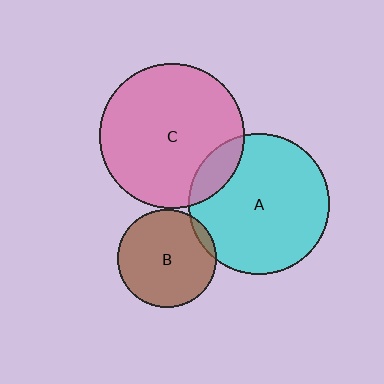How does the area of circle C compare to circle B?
Approximately 2.2 times.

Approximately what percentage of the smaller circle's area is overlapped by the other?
Approximately 15%.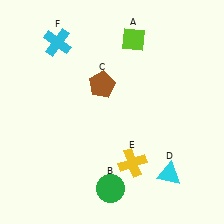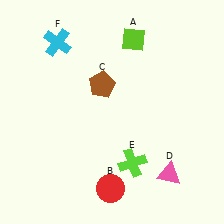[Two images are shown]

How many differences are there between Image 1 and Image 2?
There are 3 differences between the two images.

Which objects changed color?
B changed from green to red. D changed from cyan to pink. E changed from yellow to lime.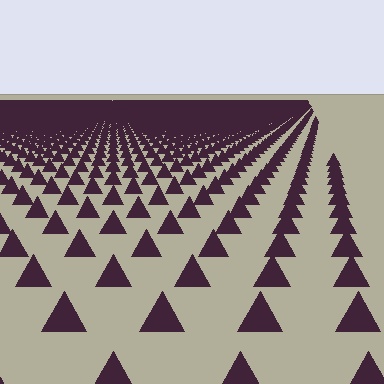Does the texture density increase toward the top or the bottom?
Density increases toward the top.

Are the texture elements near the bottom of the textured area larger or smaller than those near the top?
Larger. Near the bottom, elements are closer to the viewer and appear at a bigger on-screen size.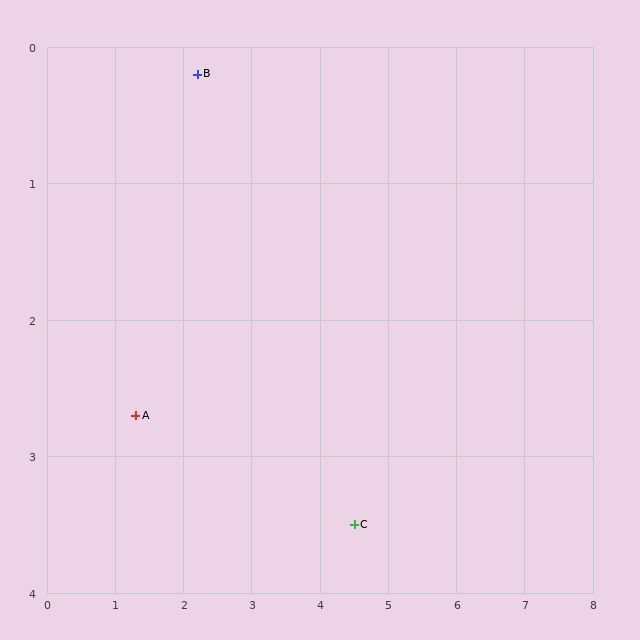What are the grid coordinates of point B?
Point B is at approximately (2.2, 0.2).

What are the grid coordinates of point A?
Point A is at approximately (1.3, 2.7).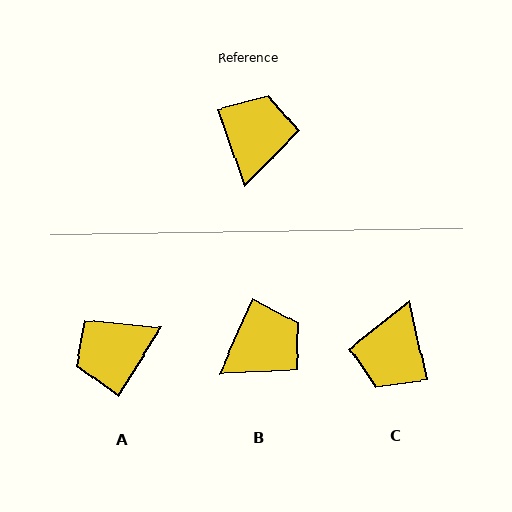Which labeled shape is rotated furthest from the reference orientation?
C, about 174 degrees away.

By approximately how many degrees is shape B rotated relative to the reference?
Approximately 43 degrees clockwise.